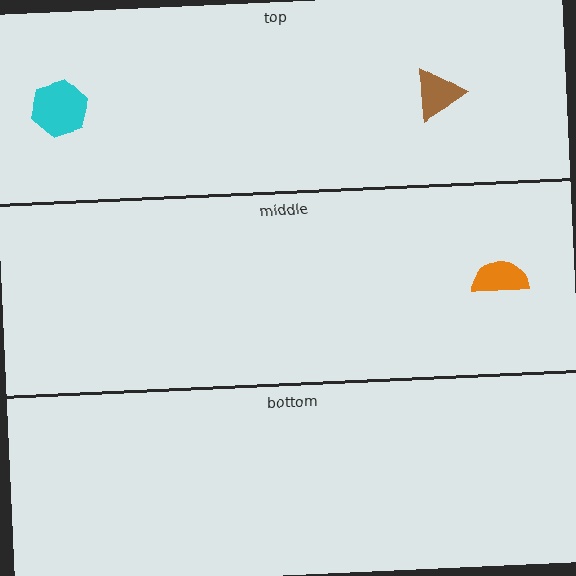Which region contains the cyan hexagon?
The top region.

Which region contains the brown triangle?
The top region.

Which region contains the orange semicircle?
The middle region.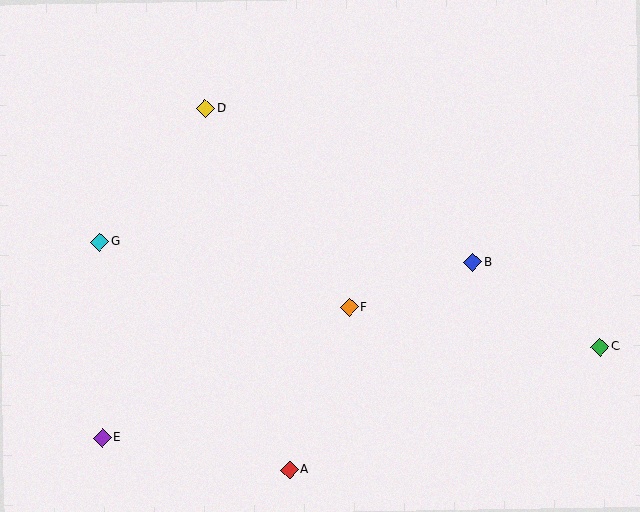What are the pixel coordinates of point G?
Point G is at (100, 242).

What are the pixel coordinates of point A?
Point A is at (290, 470).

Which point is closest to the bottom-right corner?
Point C is closest to the bottom-right corner.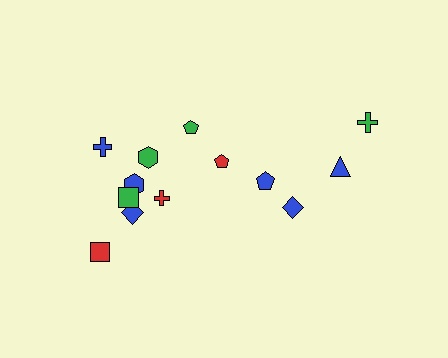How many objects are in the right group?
There are 5 objects.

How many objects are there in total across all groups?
There are 13 objects.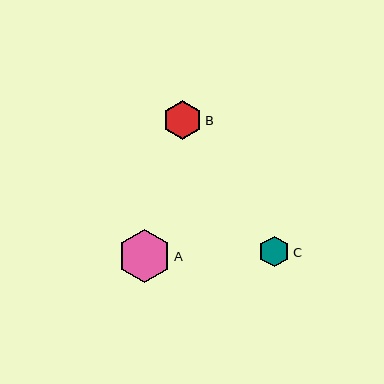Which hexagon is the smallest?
Hexagon C is the smallest with a size of approximately 31 pixels.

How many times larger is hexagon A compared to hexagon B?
Hexagon A is approximately 1.4 times the size of hexagon B.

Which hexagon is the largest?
Hexagon A is the largest with a size of approximately 53 pixels.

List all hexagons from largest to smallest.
From largest to smallest: A, B, C.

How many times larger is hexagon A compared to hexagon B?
Hexagon A is approximately 1.4 times the size of hexagon B.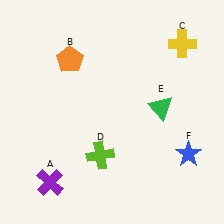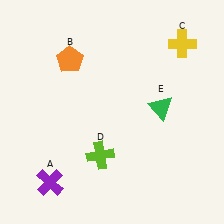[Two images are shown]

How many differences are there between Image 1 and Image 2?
There is 1 difference between the two images.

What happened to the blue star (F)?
The blue star (F) was removed in Image 2. It was in the bottom-right area of Image 1.